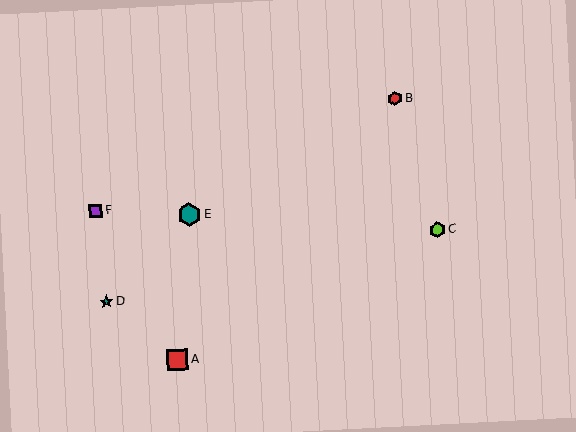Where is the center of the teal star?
The center of the teal star is at (106, 302).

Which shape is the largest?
The teal hexagon (labeled E) is the largest.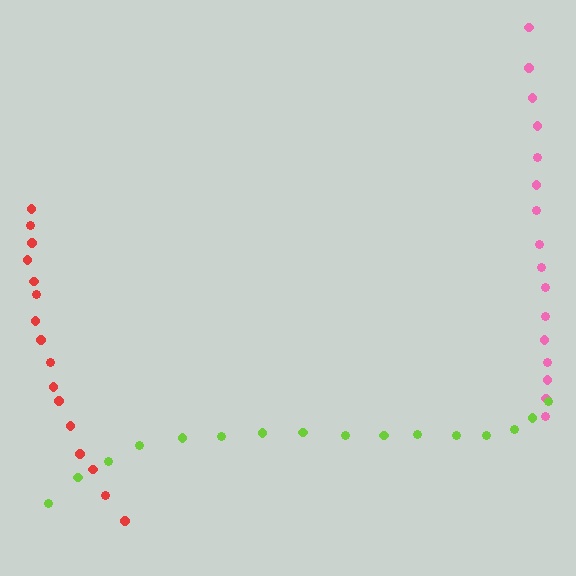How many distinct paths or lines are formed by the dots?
There are 3 distinct paths.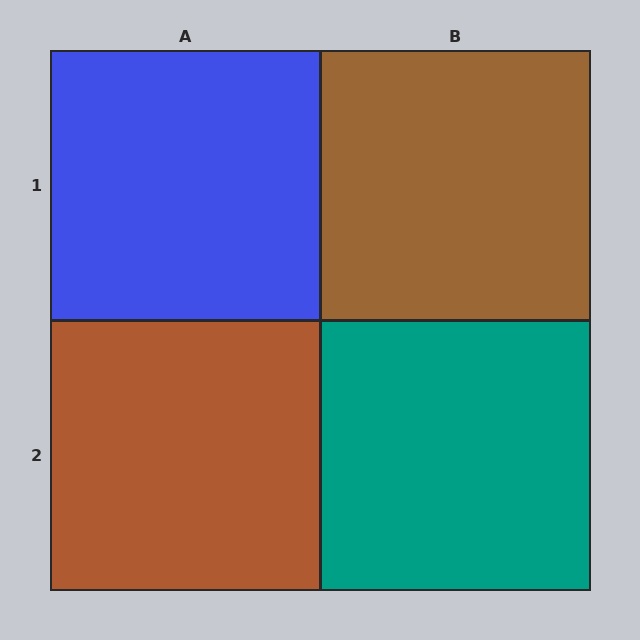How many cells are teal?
1 cell is teal.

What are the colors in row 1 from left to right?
Blue, brown.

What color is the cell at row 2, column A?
Brown.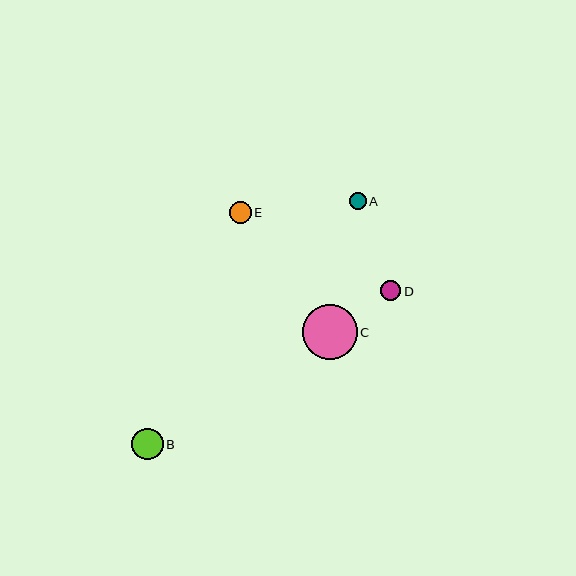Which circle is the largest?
Circle C is the largest with a size of approximately 55 pixels.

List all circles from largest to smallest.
From largest to smallest: C, B, E, D, A.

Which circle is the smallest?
Circle A is the smallest with a size of approximately 17 pixels.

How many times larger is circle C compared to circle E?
Circle C is approximately 2.5 times the size of circle E.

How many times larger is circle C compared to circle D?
Circle C is approximately 2.8 times the size of circle D.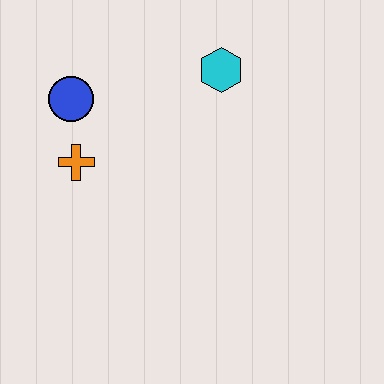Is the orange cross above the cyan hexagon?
No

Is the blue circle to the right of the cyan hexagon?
No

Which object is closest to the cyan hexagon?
The blue circle is closest to the cyan hexagon.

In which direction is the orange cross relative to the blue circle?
The orange cross is below the blue circle.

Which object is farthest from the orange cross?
The cyan hexagon is farthest from the orange cross.